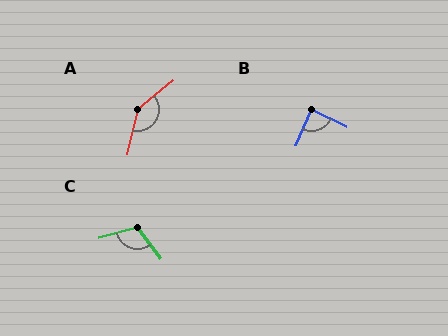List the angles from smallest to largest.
B (86°), C (111°), A (141°).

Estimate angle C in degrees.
Approximately 111 degrees.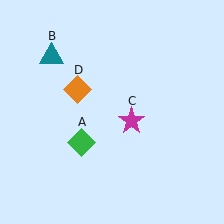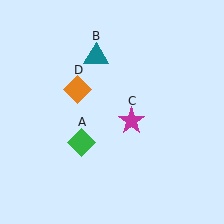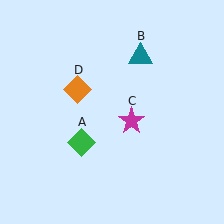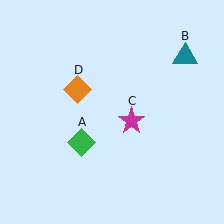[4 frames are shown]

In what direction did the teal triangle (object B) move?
The teal triangle (object B) moved right.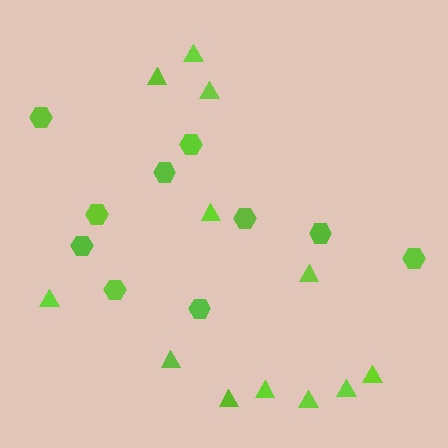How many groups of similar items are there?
There are 2 groups: one group of hexagons (10) and one group of triangles (12).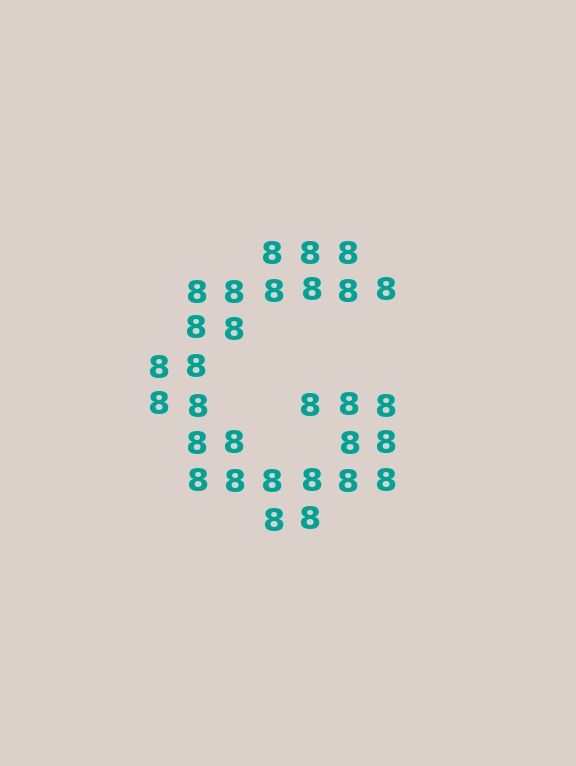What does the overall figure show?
The overall figure shows the letter G.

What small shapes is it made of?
It is made of small digit 8's.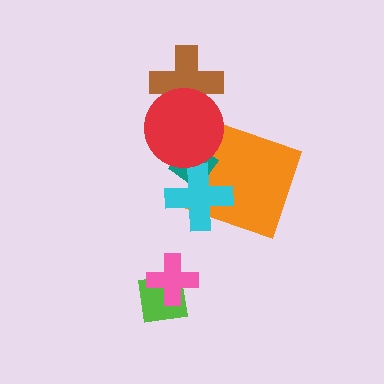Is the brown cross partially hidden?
Yes, it is partially covered by another shape.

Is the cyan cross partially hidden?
No, no other shape covers it.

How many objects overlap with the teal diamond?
3 objects overlap with the teal diamond.